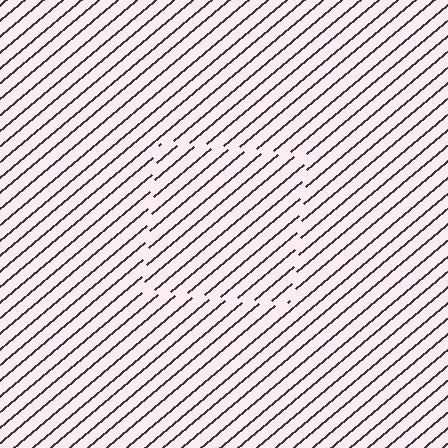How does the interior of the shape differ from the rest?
The interior of the shape contains the same grating, shifted by half a period — the contour is defined by the phase discontinuity where line-ends from the inner and outer gratings abut.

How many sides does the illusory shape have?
4 sides — the line-ends trace a square.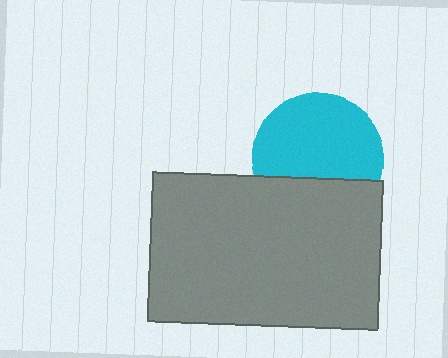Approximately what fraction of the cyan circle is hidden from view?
Roughly 32% of the cyan circle is hidden behind the gray rectangle.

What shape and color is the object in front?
The object in front is a gray rectangle.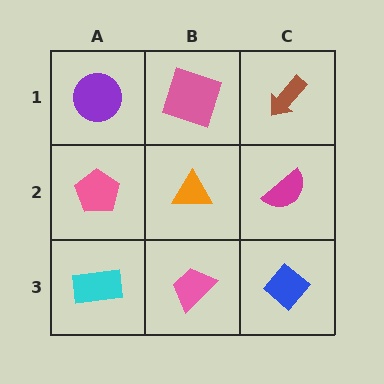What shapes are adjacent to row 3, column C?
A magenta semicircle (row 2, column C), a pink trapezoid (row 3, column B).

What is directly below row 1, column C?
A magenta semicircle.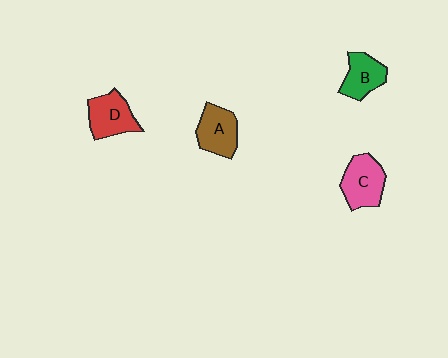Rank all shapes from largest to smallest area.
From largest to smallest: C (pink), D (red), A (brown), B (green).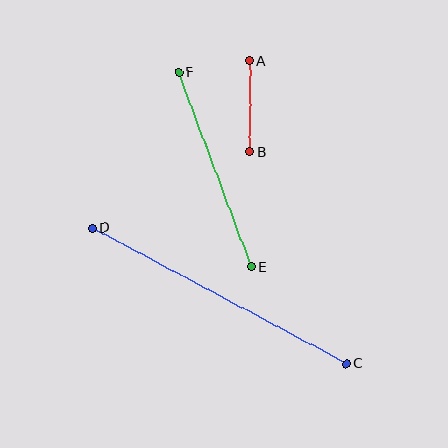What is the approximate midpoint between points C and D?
The midpoint is at approximately (219, 296) pixels.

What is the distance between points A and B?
The distance is approximately 91 pixels.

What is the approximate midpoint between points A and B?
The midpoint is at approximately (250, 106) pixels.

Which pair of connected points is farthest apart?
Points C and D are farthest apart.